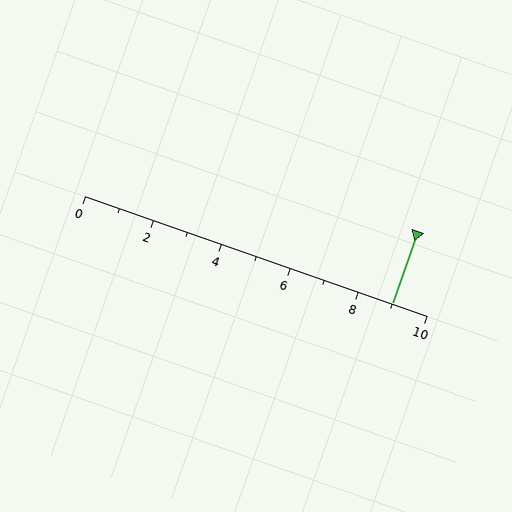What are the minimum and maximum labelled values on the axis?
The axis runs from 0 to 10.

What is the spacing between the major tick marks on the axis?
The major ticks are spaced 2 apart.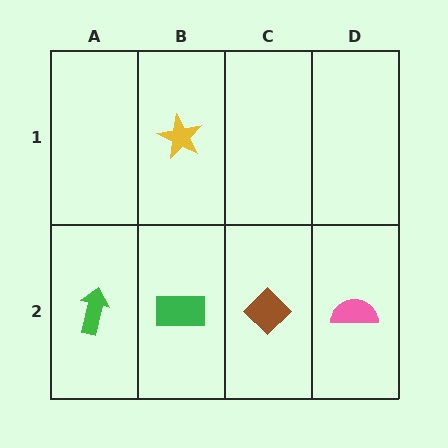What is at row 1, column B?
A yellow star.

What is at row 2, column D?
A pink semicircle.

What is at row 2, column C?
A brown diamond.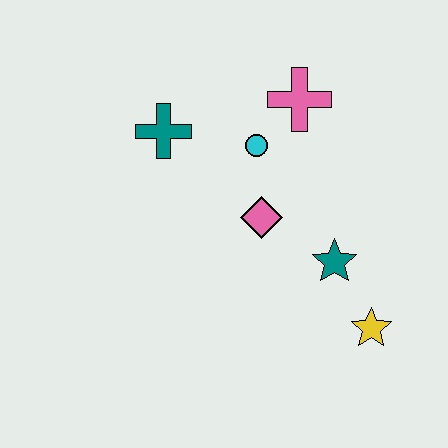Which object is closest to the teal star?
The yellow star is closest to the teal star.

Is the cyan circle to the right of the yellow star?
No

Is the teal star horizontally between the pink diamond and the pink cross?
No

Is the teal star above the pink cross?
No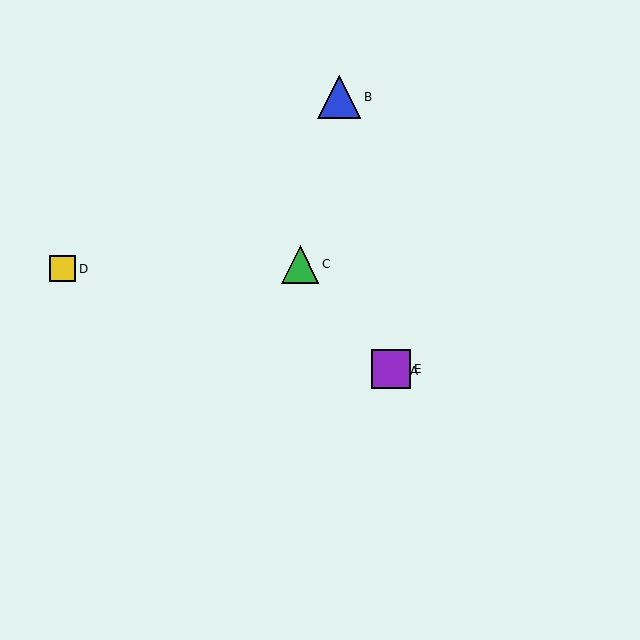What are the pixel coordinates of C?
Object C is at (300, 264).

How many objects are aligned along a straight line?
3 objects (A, C, E) are aligned along a straight line.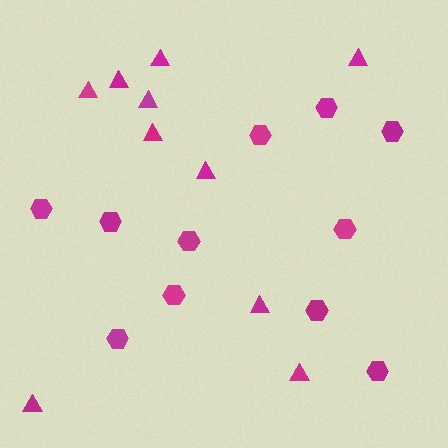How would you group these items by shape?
There are 2 groups: one group of hexagons (11) and one group of triangles (10).